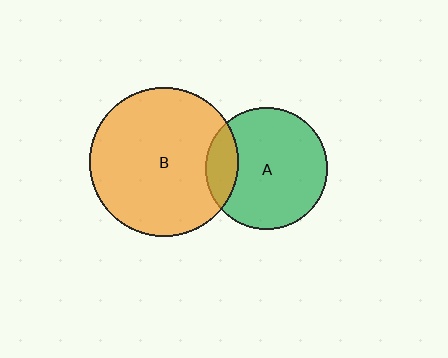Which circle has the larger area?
Circle B (orange).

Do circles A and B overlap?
Yes.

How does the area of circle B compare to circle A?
Approximately 1.5 times.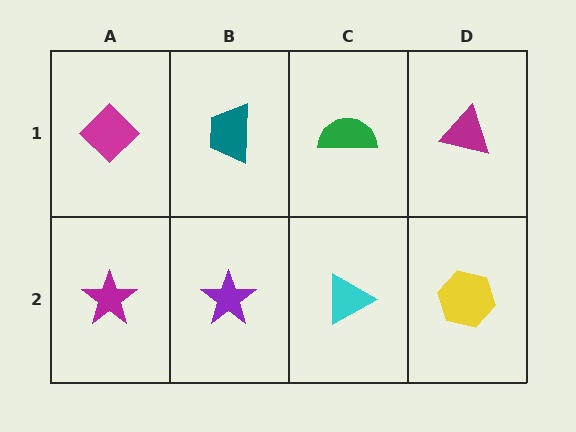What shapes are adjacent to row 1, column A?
A magenta star (row 2, column A), a teal trapezoid (row 1, column B).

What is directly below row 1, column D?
A yellow hexagon.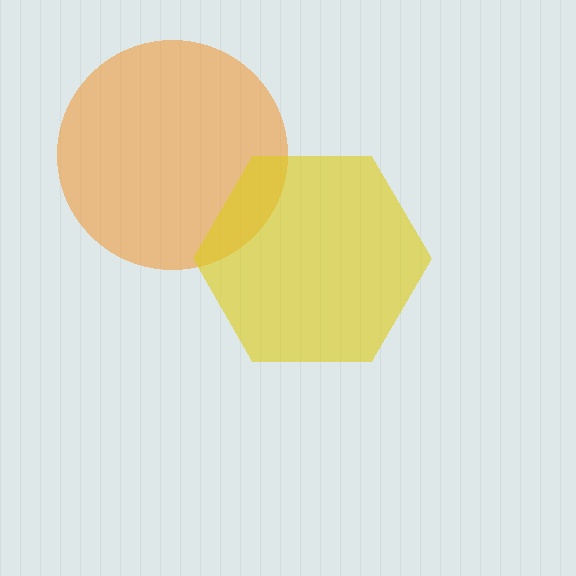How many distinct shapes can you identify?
There are 2 distinct shapes: an orange circle, a yellow hexagon.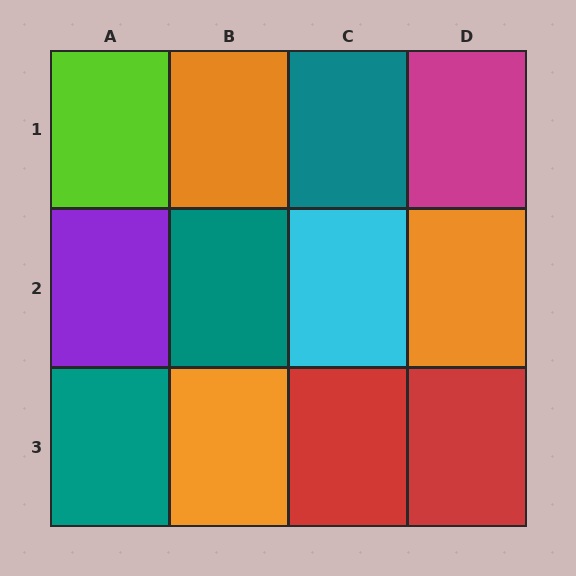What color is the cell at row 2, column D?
Orange.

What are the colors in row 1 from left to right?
Lime, orange, teal, magenta.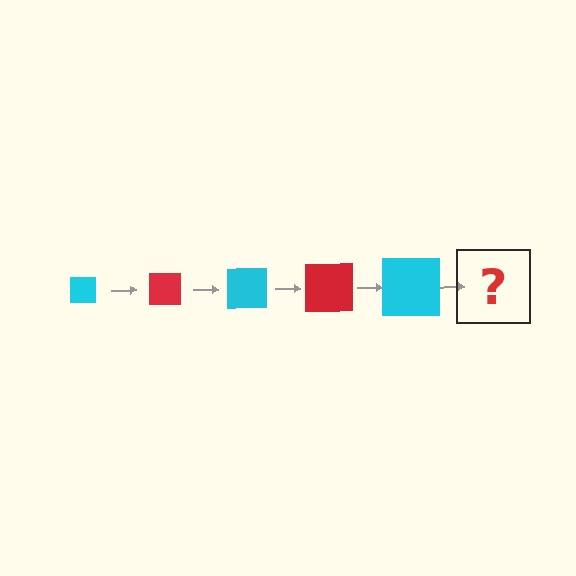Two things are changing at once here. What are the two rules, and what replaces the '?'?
The two rules are that the square grows larger each step and the color cycles through cyan and red. The '?' should be a red square, larger than the previous one.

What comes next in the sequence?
The next element should be a red square, larger than the previous one.